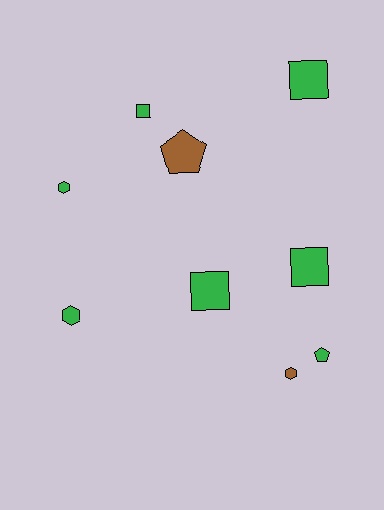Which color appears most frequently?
Green, with 7 objects.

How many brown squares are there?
There are no brown squares.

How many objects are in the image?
There are 9 objects.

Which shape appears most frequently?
Square, with 4 objects.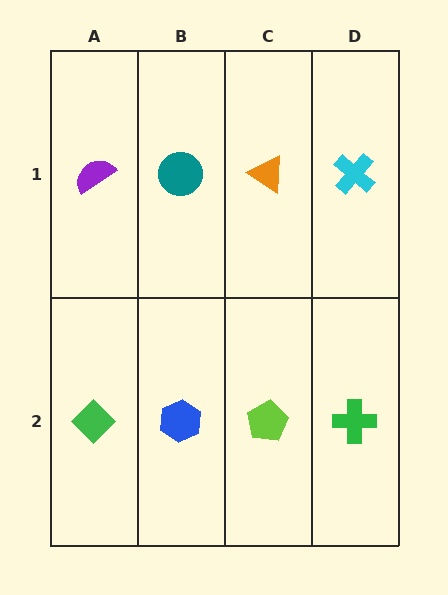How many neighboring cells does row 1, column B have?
3.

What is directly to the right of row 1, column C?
A cyan cross.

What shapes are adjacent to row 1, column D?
A green cross (row 2, column D), an orange triangle (row 1, column C).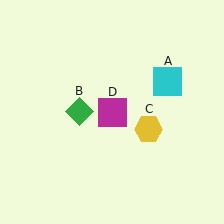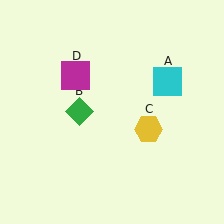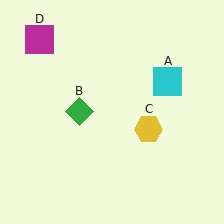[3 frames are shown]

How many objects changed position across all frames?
1 object changed position: magenta square (object D).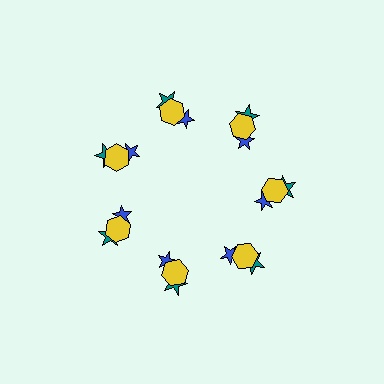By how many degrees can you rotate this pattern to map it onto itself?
The pattern maps onto itself every 51 degrees of rotation.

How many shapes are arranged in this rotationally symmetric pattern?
There are 21 shapes, arranged in 7 groups of 3.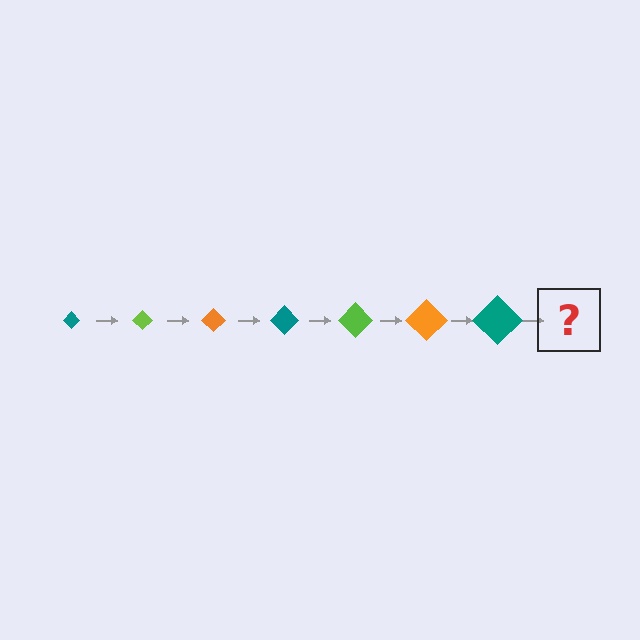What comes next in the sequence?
The next element should be a lime diamond, larger than the previous one.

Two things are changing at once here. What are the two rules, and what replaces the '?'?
The two rules are that the diamond grows larger each step and the color cycles through teal, lime, and orange. The '?' should be a lime diamond, larger than the previous one.